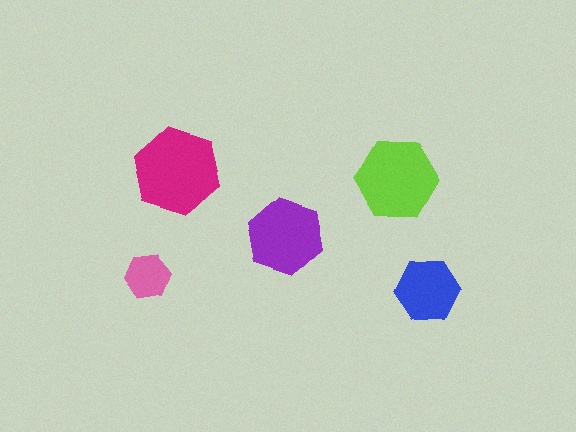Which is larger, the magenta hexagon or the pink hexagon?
The magenta one.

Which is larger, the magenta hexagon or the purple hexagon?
The magenta one.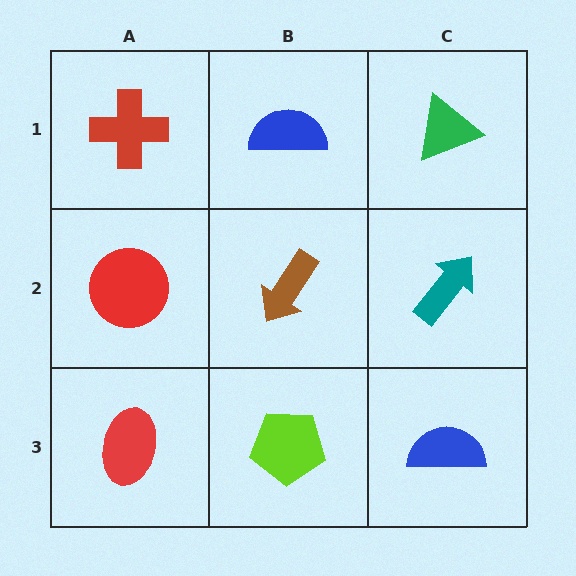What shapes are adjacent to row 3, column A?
A red circle (row 2, column A), a lime pentagon (row 3, column B).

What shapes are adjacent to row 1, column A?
A red circle (row 2, column A), a blue semicircle (row 1, column B).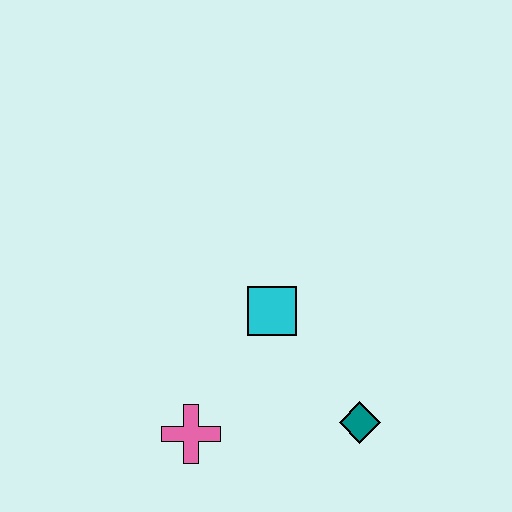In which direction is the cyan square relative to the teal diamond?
The cyan square is above the teal diamond.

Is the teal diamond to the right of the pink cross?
Yes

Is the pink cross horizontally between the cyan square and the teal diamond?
No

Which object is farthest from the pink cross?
The teal diamond is farthest from the pink cross.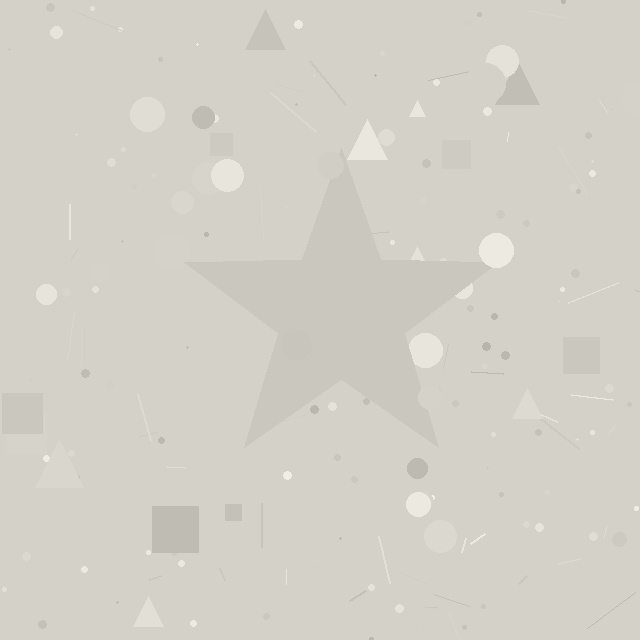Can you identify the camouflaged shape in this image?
The camouflaged shape is a star.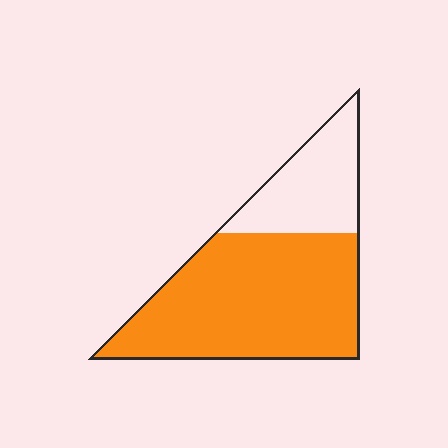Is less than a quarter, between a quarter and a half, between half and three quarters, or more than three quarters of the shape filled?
Between half and three quarters.